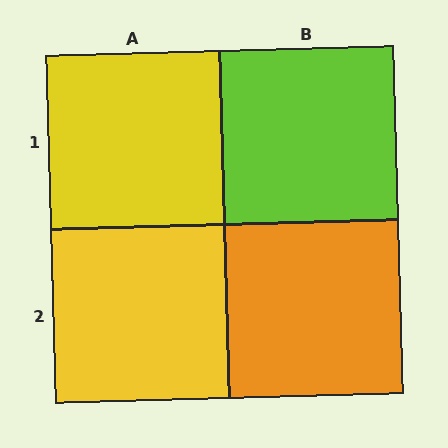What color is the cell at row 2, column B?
Orange.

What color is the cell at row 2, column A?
Yellow.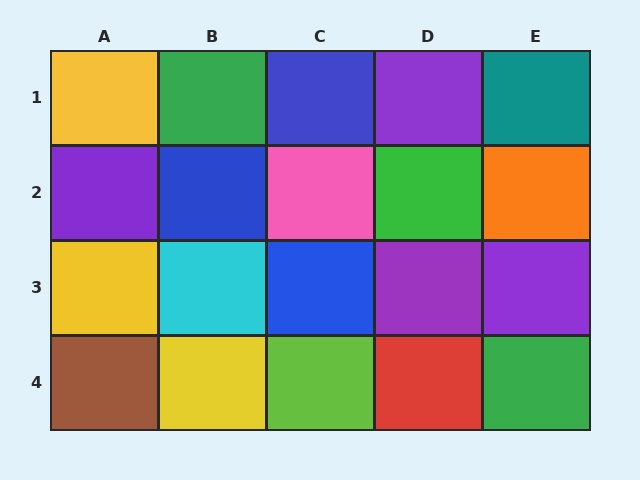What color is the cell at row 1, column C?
Blue.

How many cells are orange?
1 cell is orange.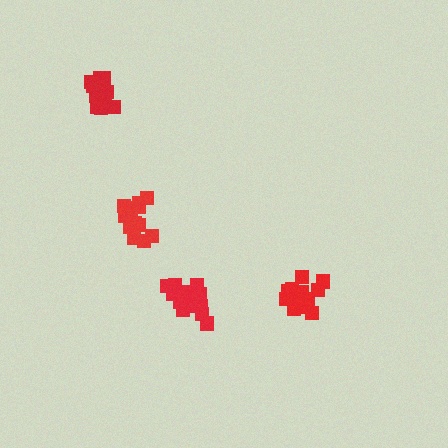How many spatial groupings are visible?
There are 4 spatial groupings.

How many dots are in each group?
Group 1: 16 dots, Group 2: 11 dots, Group 3: 16 dots, Group 4: 15 dots (58 total).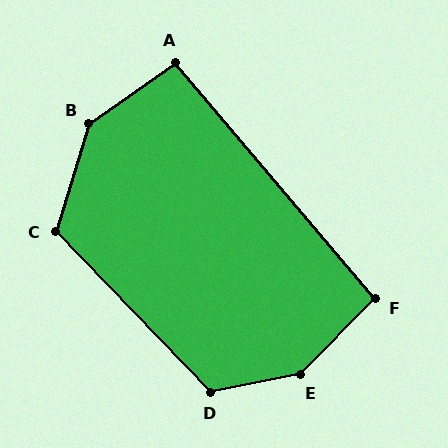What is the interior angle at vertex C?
Approximately 119 degrees (obtuse).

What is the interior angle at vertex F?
Approximately 95 degrees (obtuse).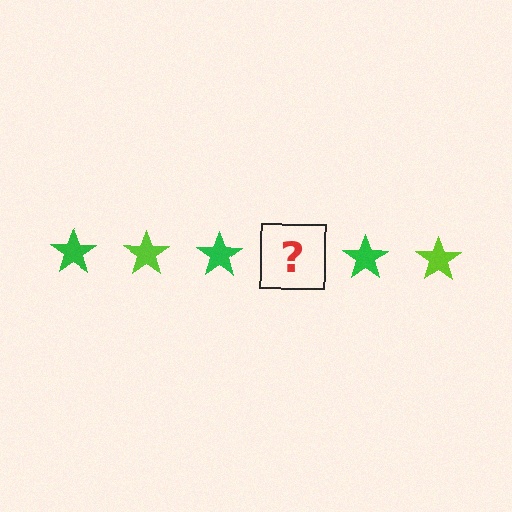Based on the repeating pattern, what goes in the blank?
The blank should be a lime star.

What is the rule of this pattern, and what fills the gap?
The rule is that the pattern cycles through green, lime stars. The gap should be filled with a lime star.